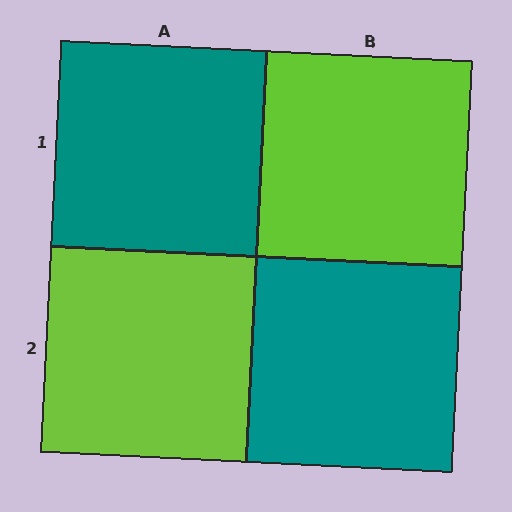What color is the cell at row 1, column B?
Lime.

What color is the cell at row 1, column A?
Teal.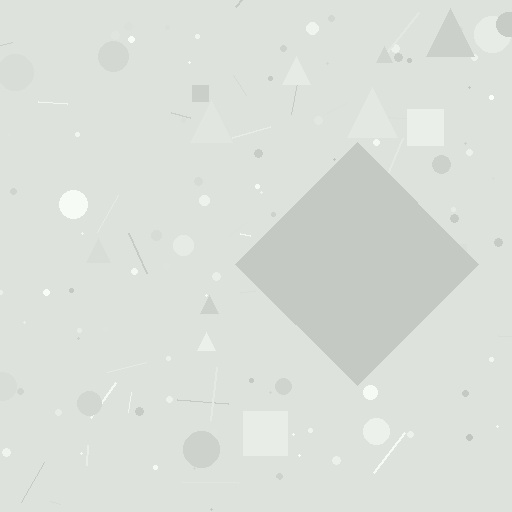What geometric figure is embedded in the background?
A diamond is embedded in the background.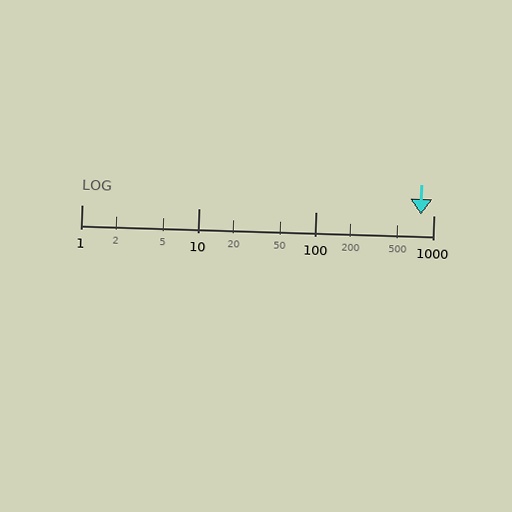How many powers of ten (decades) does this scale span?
The scale spans 3 decades, from 1 to 1000.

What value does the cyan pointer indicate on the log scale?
The pointer indicates approximately 780.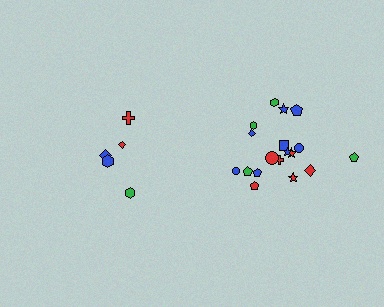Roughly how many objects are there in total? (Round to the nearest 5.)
Roughly 25 objects in total.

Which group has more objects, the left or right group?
The right group.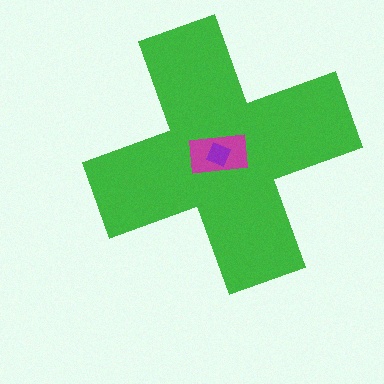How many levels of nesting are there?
3.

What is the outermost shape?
The green cross.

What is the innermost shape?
The purple diamond.